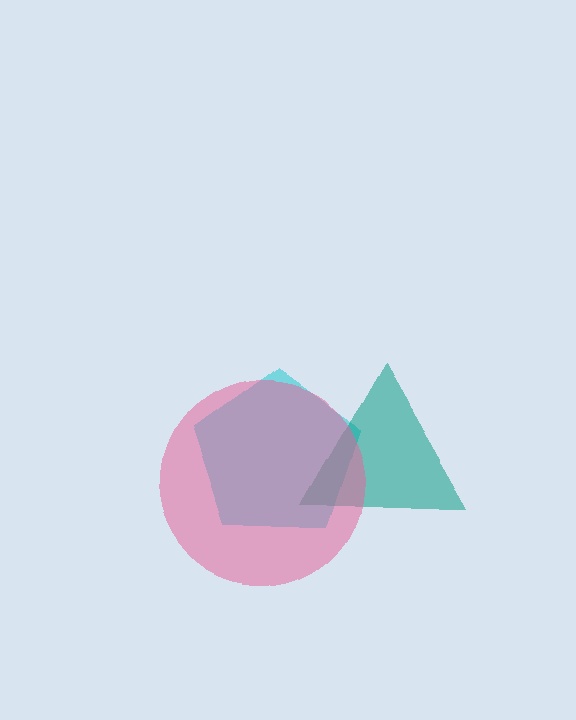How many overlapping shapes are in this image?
There are 3 overlapping shapes in the image.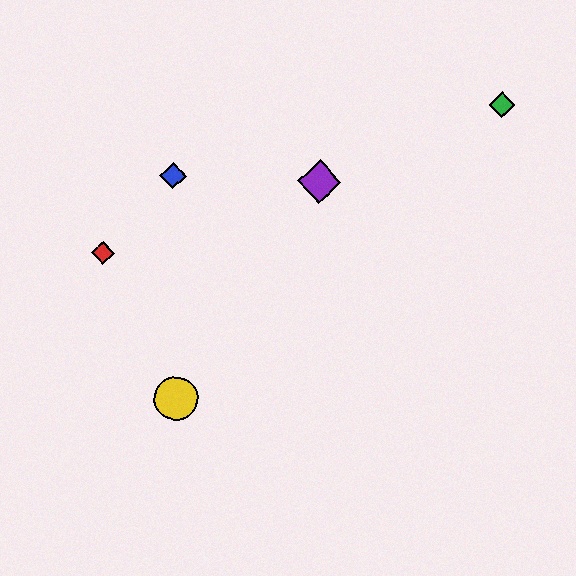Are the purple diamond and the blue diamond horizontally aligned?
Yes, both are at y≈182.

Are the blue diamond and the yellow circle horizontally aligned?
No, the blue diamond is at y≈176 and the yellow circle is at y≈398.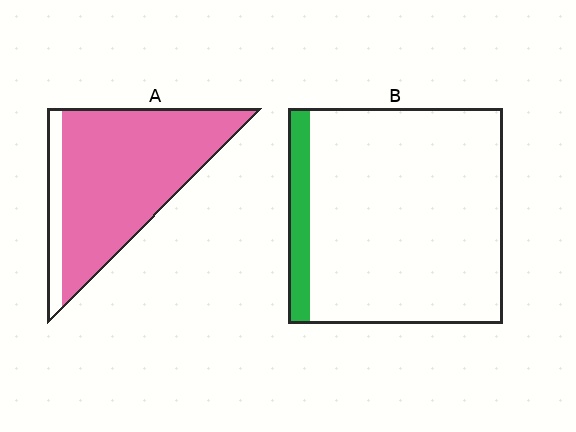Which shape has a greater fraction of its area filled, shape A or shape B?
Shape A.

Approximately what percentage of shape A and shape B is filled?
A is approximately 85% and B is approximately 10%.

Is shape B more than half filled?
No.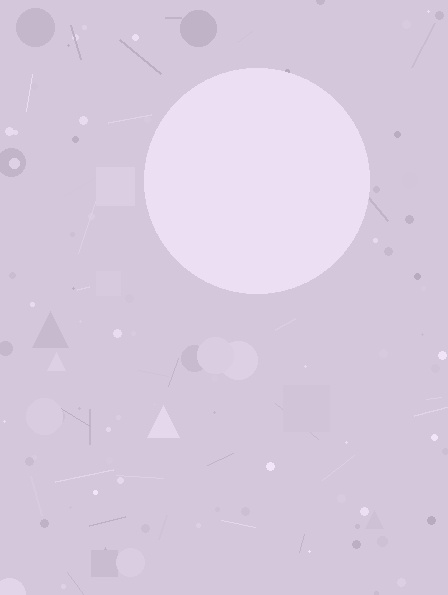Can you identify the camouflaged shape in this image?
The camouflaged shape is a circle.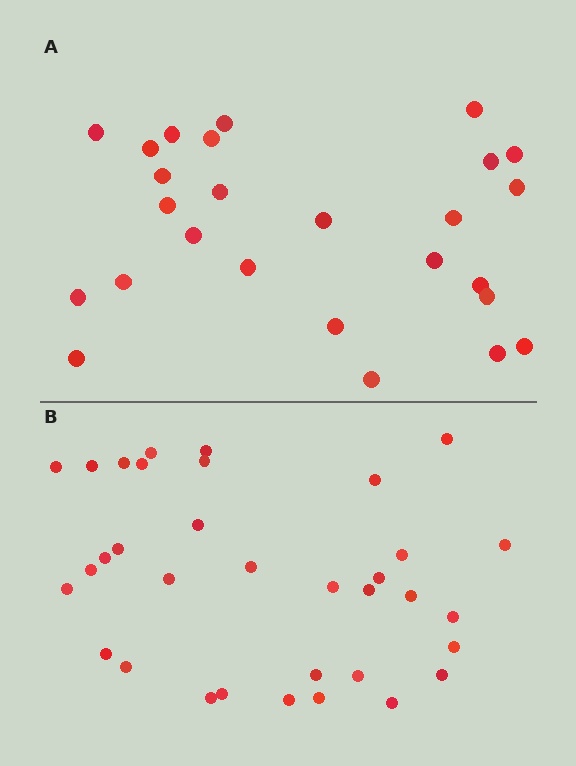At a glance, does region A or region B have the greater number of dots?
Region B (the bottom region) has more dots.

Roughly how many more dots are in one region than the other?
Region B has roughly 8 or so more dots than region A.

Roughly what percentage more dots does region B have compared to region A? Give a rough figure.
About 30% more.